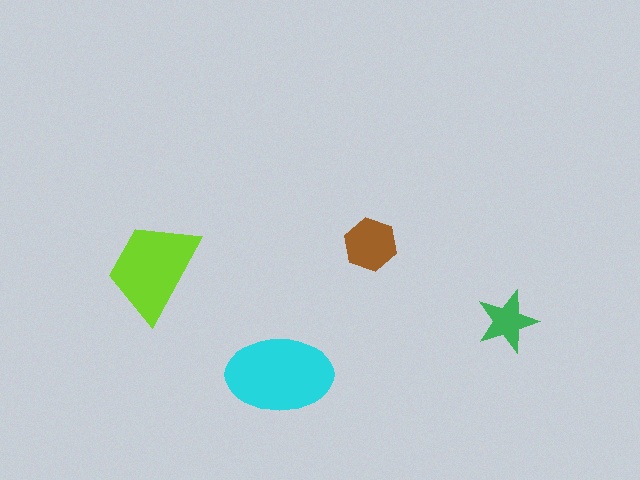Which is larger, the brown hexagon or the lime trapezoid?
The lime trapezoid.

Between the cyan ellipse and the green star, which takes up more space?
The cyan ellipse.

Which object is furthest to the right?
The green star is rightmost.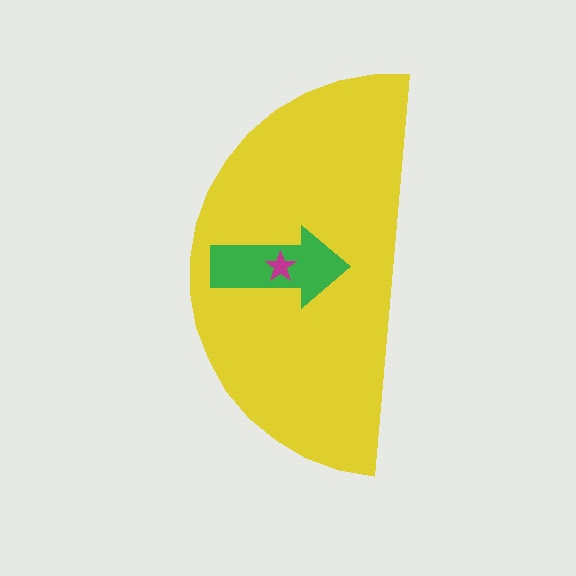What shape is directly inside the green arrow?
The magenta star.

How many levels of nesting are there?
3.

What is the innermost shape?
The magenta star.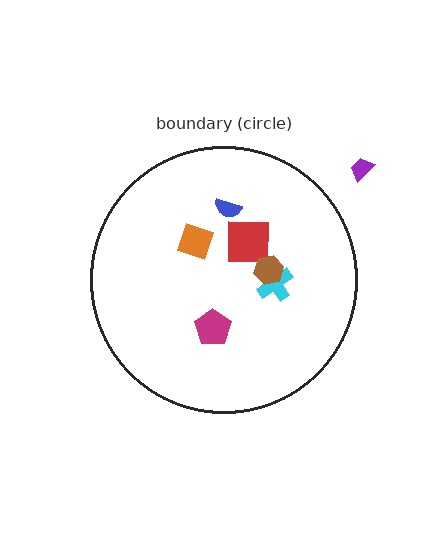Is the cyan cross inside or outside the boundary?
Inside.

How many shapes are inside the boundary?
6 inside, 1 outside.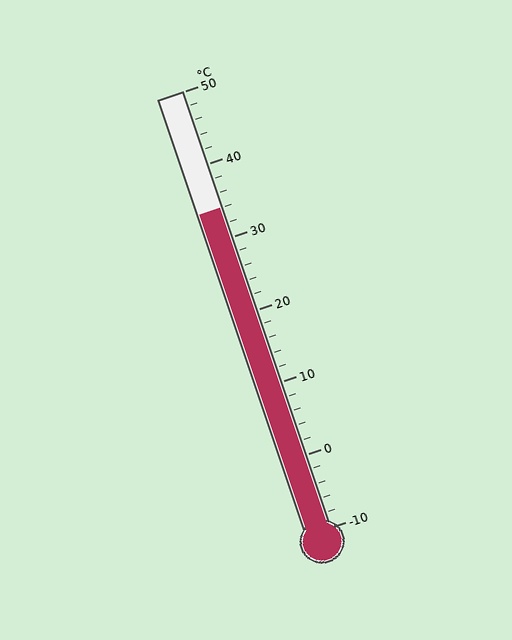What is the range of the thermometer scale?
The thermometer scale ranges from -10°C to 50°C.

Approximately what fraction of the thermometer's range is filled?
The thermometer is filled to approximately 75% of its range.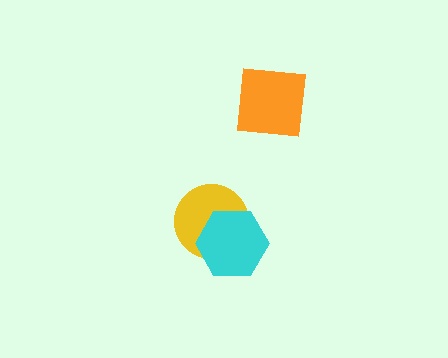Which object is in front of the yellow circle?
The cyan hexagon is in front of the yellow circle.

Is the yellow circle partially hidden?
Yes, it is partially covered by another shape.